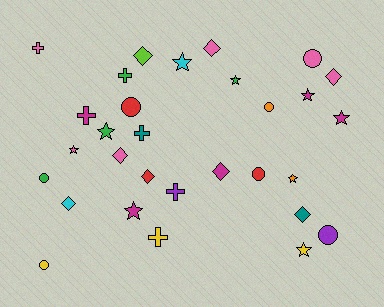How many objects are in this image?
There are 30 objects.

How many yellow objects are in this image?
There are 3 yellow objects.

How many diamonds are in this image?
There are 8 diamonds.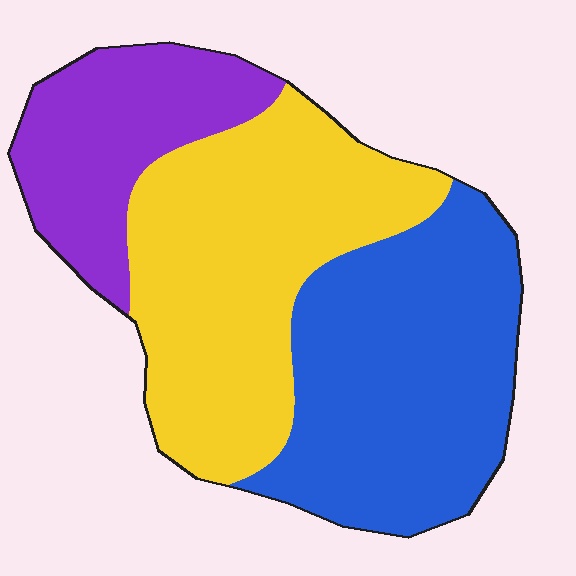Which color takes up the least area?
Purple, at roughly 20%.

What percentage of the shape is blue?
Blue takes up between a quarter and a half of the shape.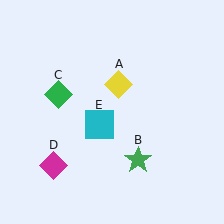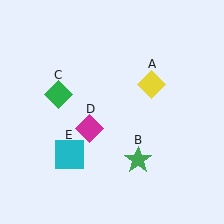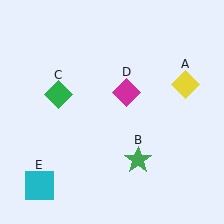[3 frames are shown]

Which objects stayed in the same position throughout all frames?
Green star (object B) and green diamond (object C) remained stationary.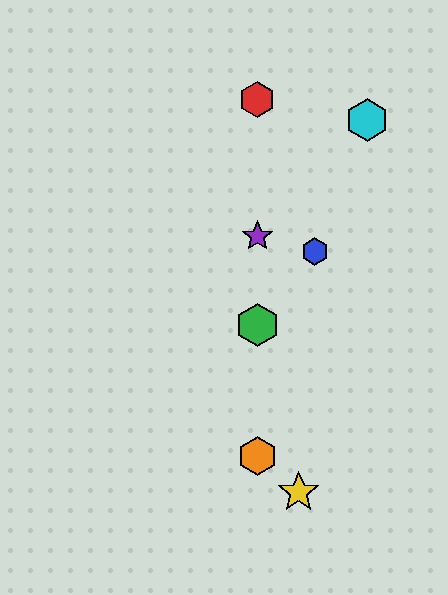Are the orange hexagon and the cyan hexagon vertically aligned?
No, the orange hexagon is at x≈257 and the cyan hexagon is at x≈367.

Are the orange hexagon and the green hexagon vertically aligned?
Yes, both are at x≈257.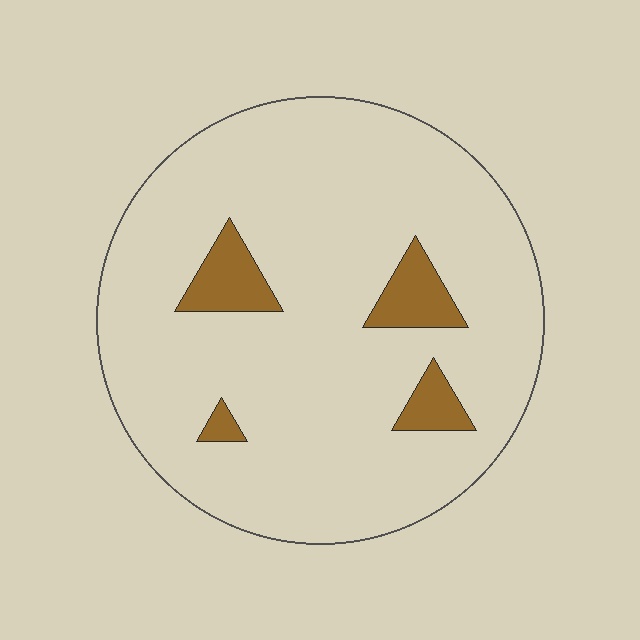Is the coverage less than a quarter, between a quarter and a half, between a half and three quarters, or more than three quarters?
Less than a quarter.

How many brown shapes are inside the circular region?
4.